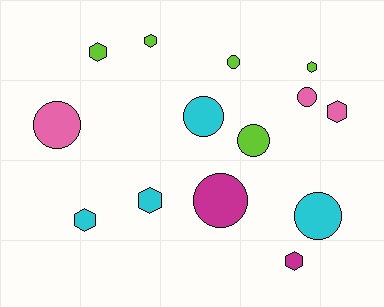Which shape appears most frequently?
Circle, with 7 objects.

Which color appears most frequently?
Lime, with 5 objects.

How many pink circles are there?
There are 2 pink circles.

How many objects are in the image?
There are 14 objects.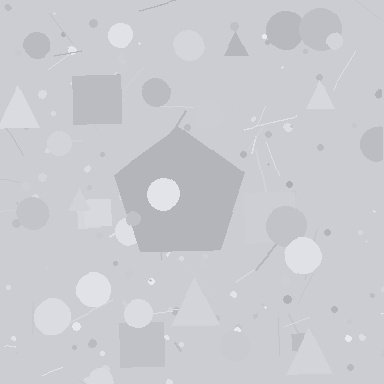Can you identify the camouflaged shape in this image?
The camouflaged shape is a pentagon.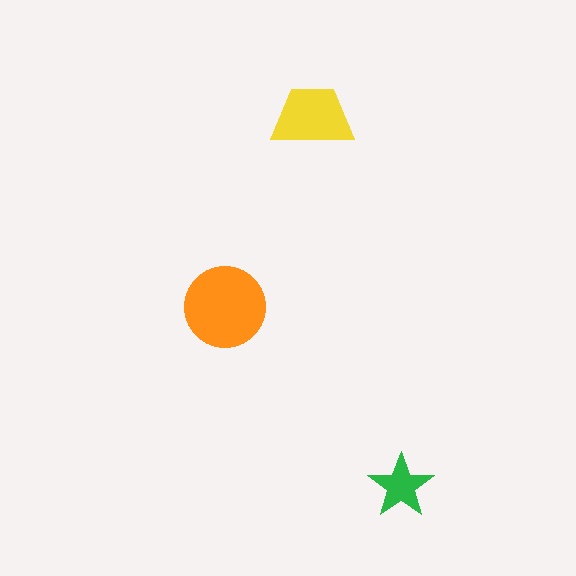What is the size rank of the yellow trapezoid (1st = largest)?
2nd.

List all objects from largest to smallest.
The orange circle, the yellow trapezoid, the green star.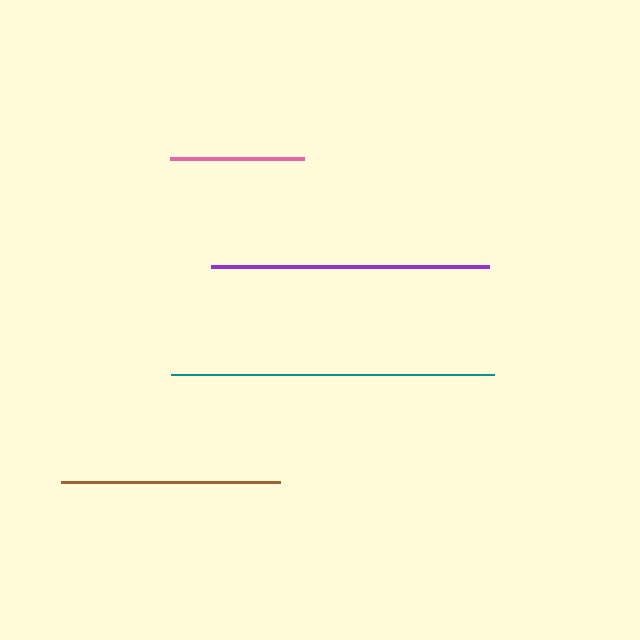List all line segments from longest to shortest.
From longest to shortest: teal, purple, brown, pink.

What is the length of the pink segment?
The pink segment is approximately 134 pixels long.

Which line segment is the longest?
The teal line is the longest at approximately 324 pixels.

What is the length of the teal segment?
The teal segment is approximately 324 pixels long.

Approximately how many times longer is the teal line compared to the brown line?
The teal line is approximately 1.5 times the length of the brown line.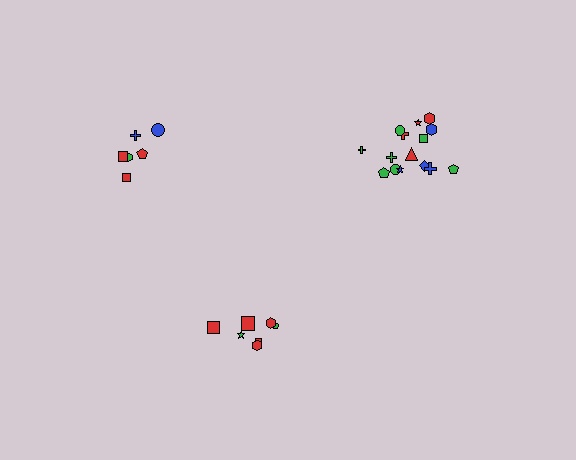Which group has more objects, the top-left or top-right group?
The top-right group.